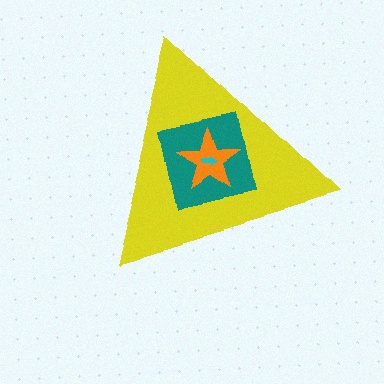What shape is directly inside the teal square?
The orange star.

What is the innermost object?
The cyan arrow.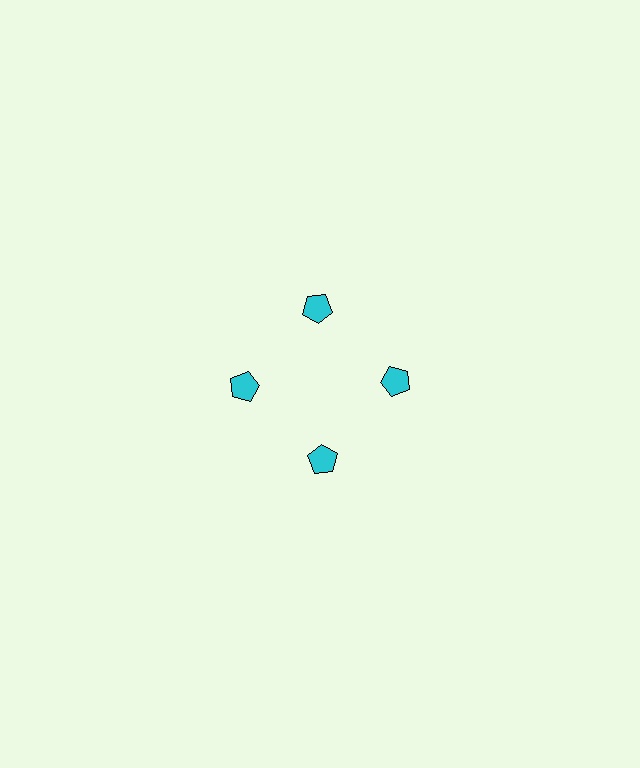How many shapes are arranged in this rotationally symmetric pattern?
There are 4 shapes, arranged in 4 groups of 1.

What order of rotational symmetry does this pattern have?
This pattern has 4-fold rotational symmetry.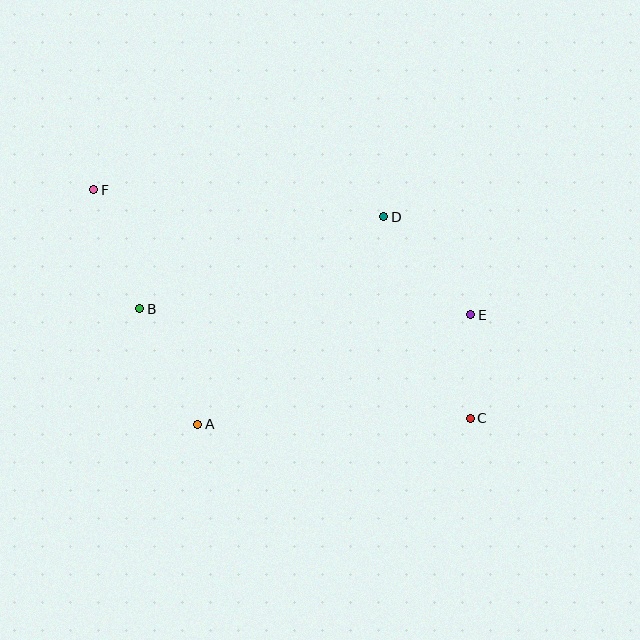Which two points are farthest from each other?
Points C and F are farthest from each other.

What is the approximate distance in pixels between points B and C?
The distance between B and C is approximately 348 pixels.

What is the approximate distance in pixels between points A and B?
The distance between A and B is approximately 129 pixels.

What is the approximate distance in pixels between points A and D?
The distance between A and D is approximately 279 pixels.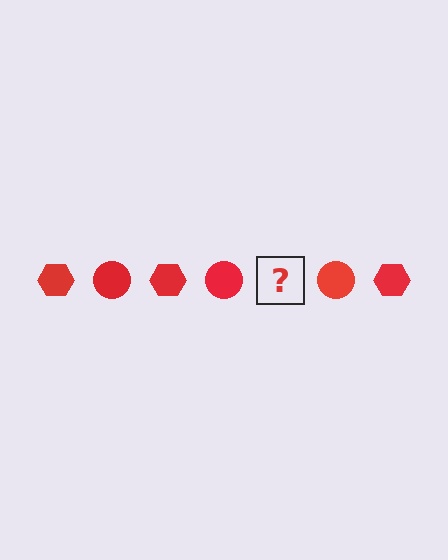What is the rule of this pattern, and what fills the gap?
The rule is that the pattern cycles through hexagon, circle shapes in red. The gap should be filled with a red hexagon.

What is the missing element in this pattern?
The missing element is a red hexagon.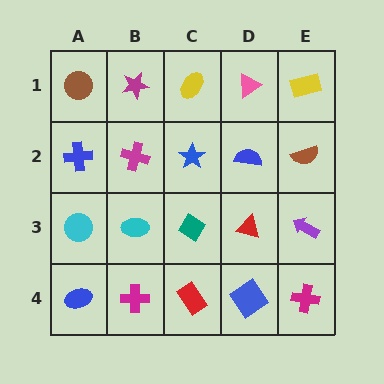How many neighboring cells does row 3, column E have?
3.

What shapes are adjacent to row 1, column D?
A blue semicircle (row 2, column D), a yellow ellipse (row 1, column C), a yellow rectangle (row 1, column E).